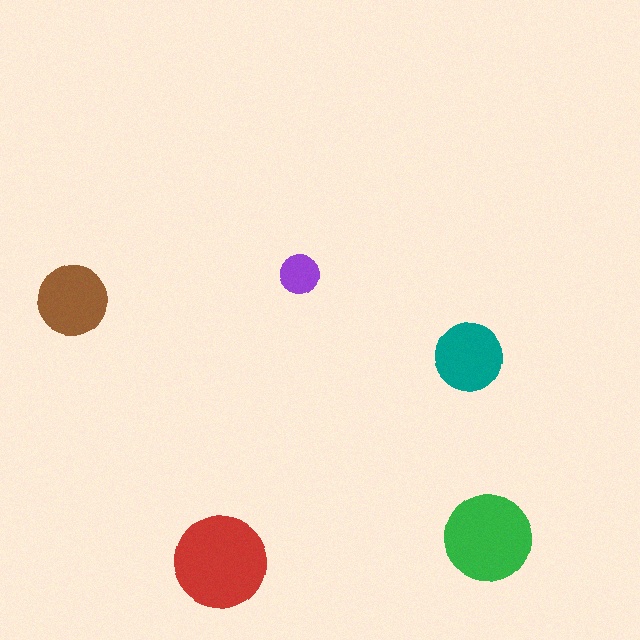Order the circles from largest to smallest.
the red one, the green one, the brown one, the teal one, the purple one.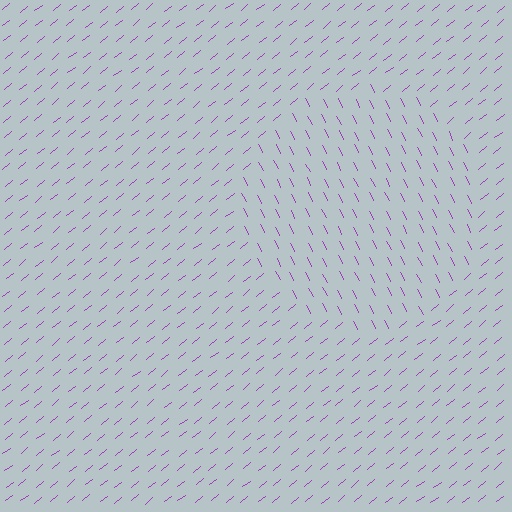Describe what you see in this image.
The image is filled with small purple line segments. A circle region in the image has lines oriented differently from the surrounding lines, creating a visible texture boundary.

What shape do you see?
I see a circle.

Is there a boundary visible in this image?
Yes, there is a texture boundary formed by a change in line orientation.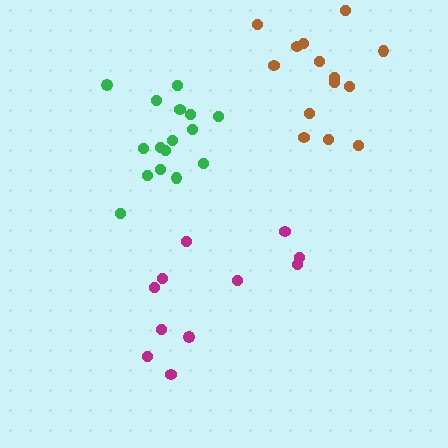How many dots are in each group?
Group 1: 11 dots, Group 2: 16 dots, Group 3: 14 dots (41 total).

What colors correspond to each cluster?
The clusters are colored: magenta, green, brown.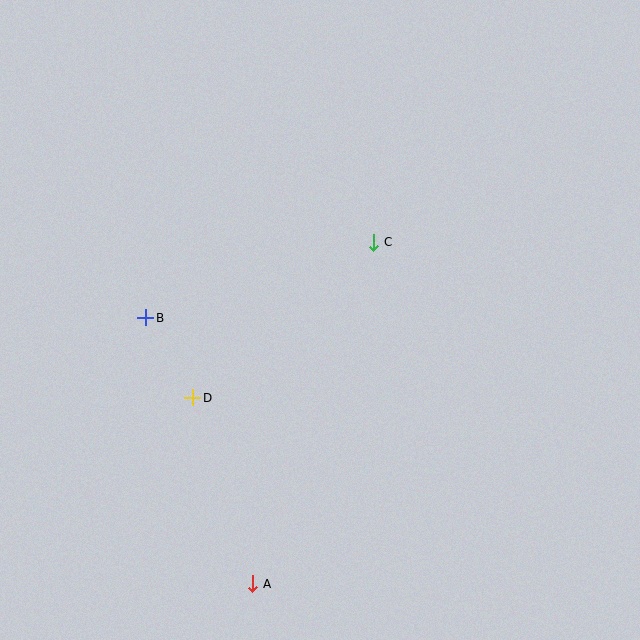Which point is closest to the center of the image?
Point C at (374, 242) is closest to the center.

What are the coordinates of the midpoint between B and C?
The midpoint between B and C is at (260, 280).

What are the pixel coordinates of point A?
Point A is at (253, 584).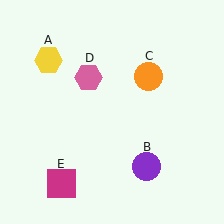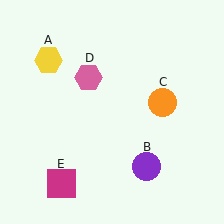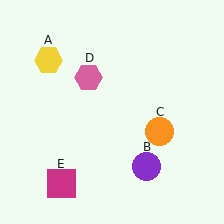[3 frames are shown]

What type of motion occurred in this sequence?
The orange circle (object C) rotated clockwise around the center of the scene.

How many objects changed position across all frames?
1 object changed position: orange circle (object C).